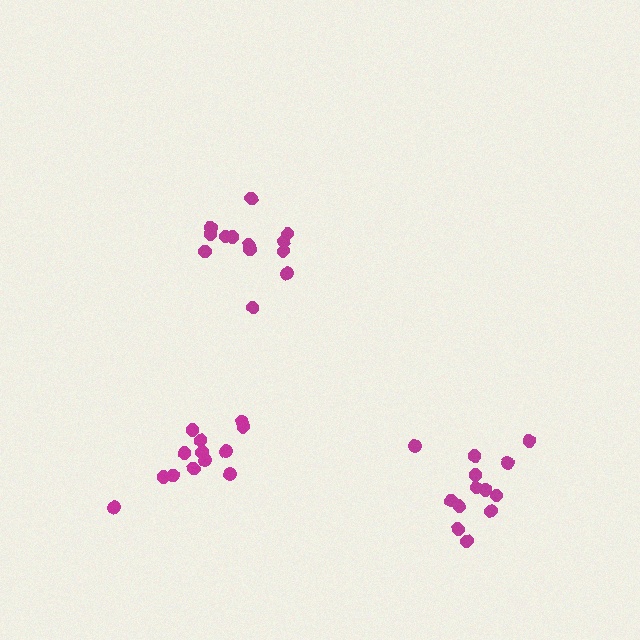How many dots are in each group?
Group 1: 13 dots, Group 2: 13 dots, Group 3: 13 dots (39 total).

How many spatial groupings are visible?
There are 3 spatial groupings.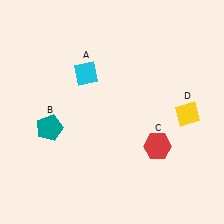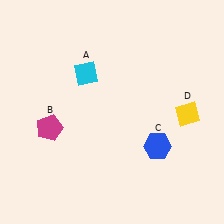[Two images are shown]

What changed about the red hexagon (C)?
In Image 1, C is red. In Image 2, it changed to blue.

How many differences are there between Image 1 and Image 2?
There are 2 differences between the two images.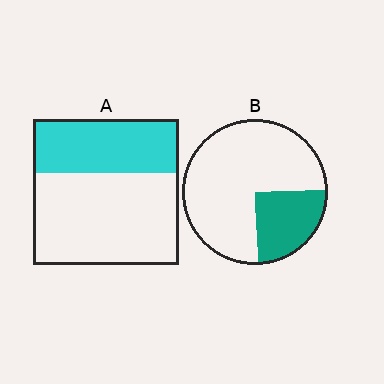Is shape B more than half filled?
No.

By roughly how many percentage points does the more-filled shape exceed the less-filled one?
By roughly 10 percentage points (A over B).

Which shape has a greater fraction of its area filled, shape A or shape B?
Shape A.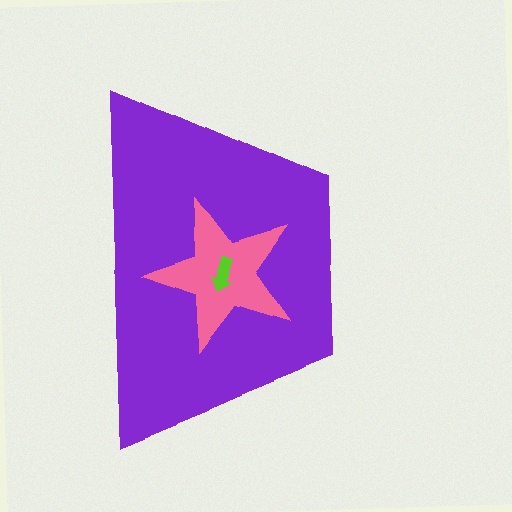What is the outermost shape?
The purple trapezoid.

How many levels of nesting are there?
3.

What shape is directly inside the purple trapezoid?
The pink star.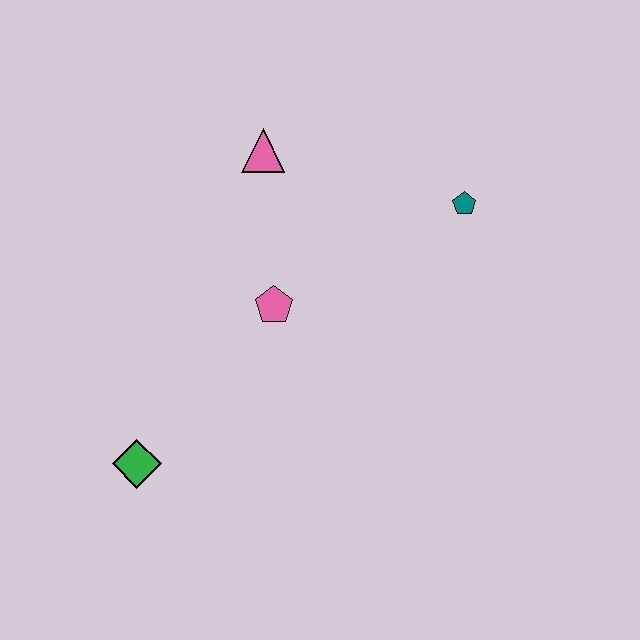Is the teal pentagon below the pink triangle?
Yes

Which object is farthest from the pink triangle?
The green diamond is farthest from the pink triangle.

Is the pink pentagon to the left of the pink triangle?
No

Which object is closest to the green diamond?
The pink pentagon is closest to the green diamond.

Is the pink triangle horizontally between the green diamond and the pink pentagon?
Yes